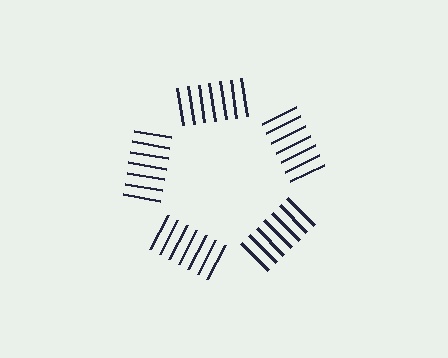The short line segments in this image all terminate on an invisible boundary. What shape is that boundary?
An illusory pentagon — the line segments terminate on its edges but no continuous stroke is drawn.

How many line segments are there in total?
35 — 7 along each of the 5 edges.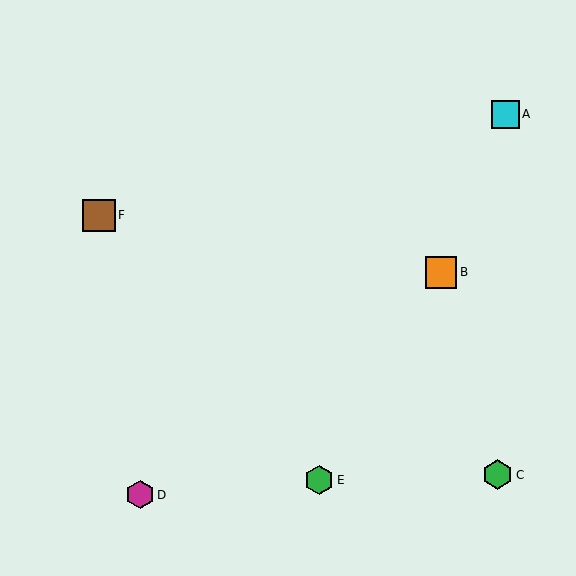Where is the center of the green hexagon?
The center of the green hexagon is at (319, 480).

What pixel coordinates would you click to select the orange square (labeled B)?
Click at (441, 272) to select the orange square B.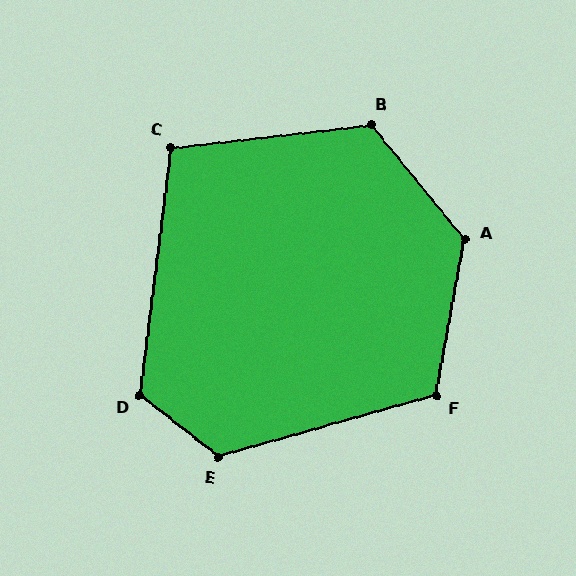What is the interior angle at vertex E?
Approximately 126 degrees (obtuse).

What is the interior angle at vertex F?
Approximately 116 degrees (obtuse).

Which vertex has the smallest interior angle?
C, at approximately 104 degrees.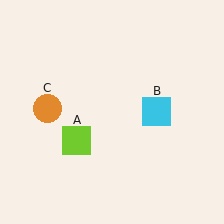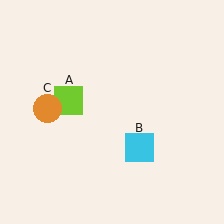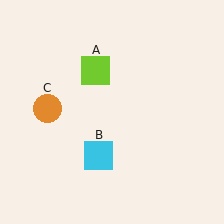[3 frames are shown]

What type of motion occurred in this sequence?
The lime square (object A), cyan square (object B) rotated clockwise around the center of the scene.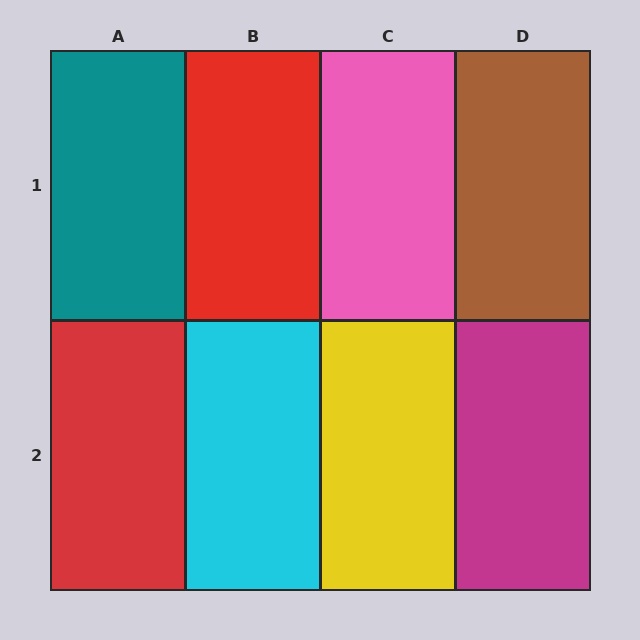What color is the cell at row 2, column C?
Yellow.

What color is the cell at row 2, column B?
Cyan.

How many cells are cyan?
1 cell is cyan.